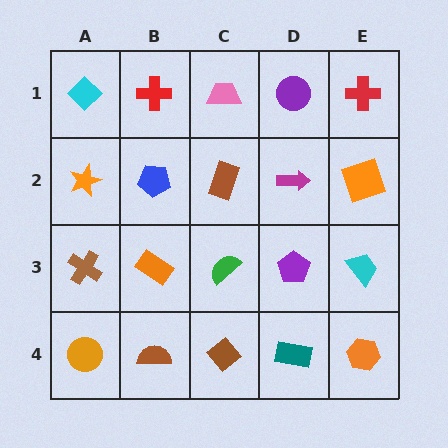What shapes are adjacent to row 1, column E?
An orange square (row 2, column E), a purple circle (row 1, column D).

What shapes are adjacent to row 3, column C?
A brown rectangle (row 2, column C), a brown diamond (row 4, column C), an orange rectangle (row 3, column B), a purple pentagon (row 3, column D).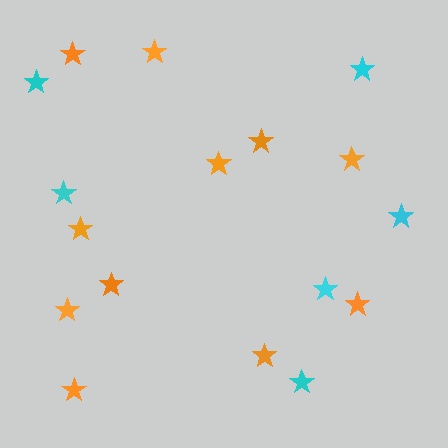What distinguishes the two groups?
There are 2 groups: one group of orange stars (11) and one group of cyan stars (6).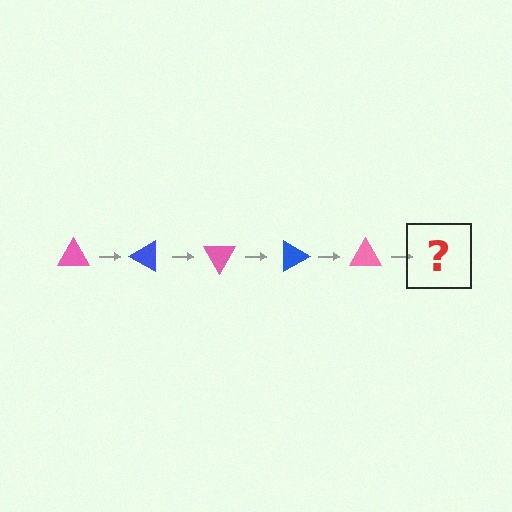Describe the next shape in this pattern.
It should be a blue triangle, rotated 150 degrees from the start.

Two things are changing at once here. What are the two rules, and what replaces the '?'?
The two rules are that it rotates 30 degrees each step and the color cycles through pink and blue. The '?' should be a blue triangle, rotated 150 degrees from the start.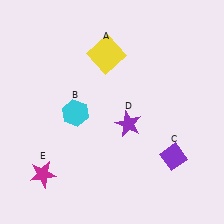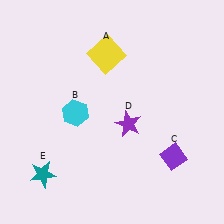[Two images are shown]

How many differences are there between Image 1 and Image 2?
There is 1 difference between the two images.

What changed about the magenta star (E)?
In Image 1, E is magenta. In Image 2, it changed to teal.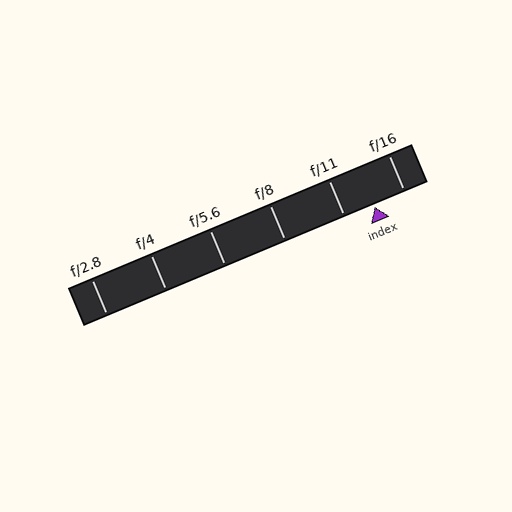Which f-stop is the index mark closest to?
The index mark is closest to f/11.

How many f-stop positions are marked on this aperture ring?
There are 6 f-stop positions marked.